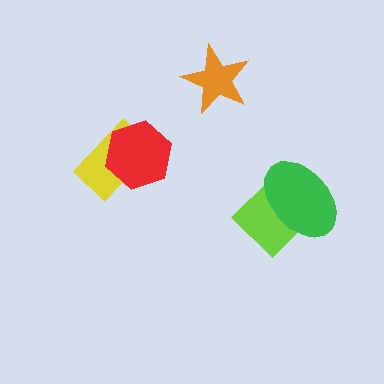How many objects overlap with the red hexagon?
1 object overlaps with the red hexagon.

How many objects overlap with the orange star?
0 objects overlap with the orange star.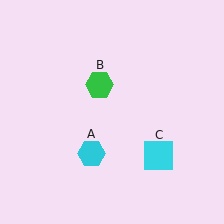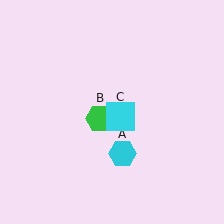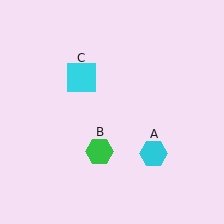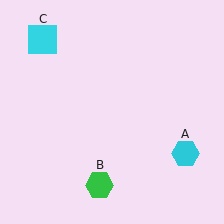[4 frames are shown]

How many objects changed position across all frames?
3 objects changed position: cyan hexagon (object A), green hexagon (object B), cyan square (object C).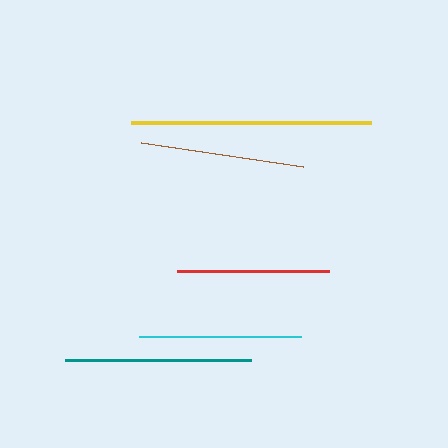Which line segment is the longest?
The yellow line is the longest at approximately 240 pixels.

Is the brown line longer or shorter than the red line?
The brown line is longer than the red line.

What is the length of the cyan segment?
The cyan segment is approximately 162 pixels long.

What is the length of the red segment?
The red segment is approximately 152 pixels long.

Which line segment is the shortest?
The red line is the shortest at approximately 152 pixels.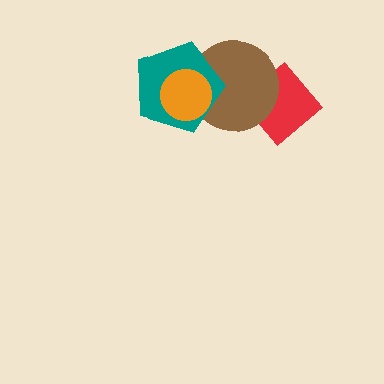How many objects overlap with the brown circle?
3 objects overlap with the brown circle.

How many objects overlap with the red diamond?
1 object overlaps with the red diamond.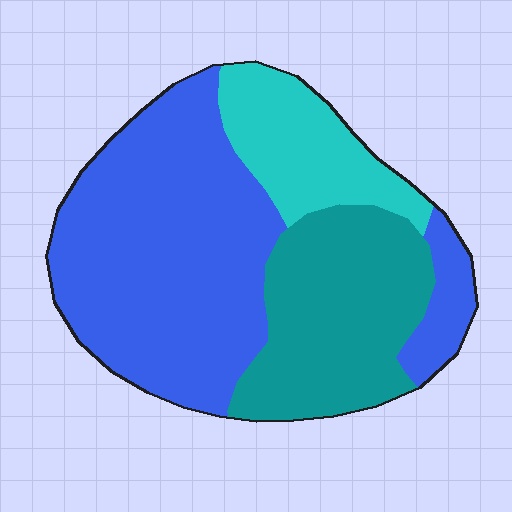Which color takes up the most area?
Blue, at roughly 55%.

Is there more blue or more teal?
Blue.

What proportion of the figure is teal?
Teal covers roughly 30% of the figure.